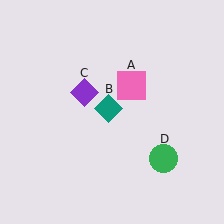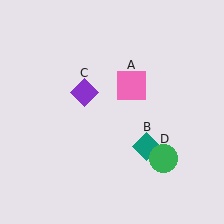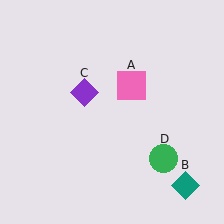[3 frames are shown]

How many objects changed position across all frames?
1 object changed position: teal diamond (object B).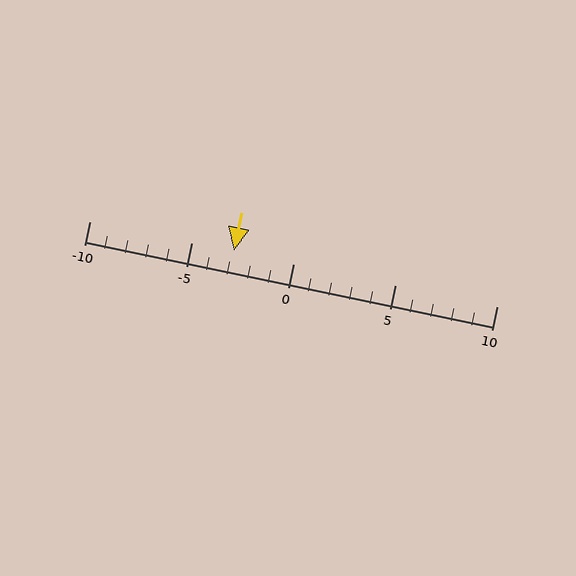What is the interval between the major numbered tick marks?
The major tick marks are spaced 5 units apart.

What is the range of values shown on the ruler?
The ruler shows values from -10 to 10.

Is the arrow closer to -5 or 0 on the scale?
The arrow is closer to -5.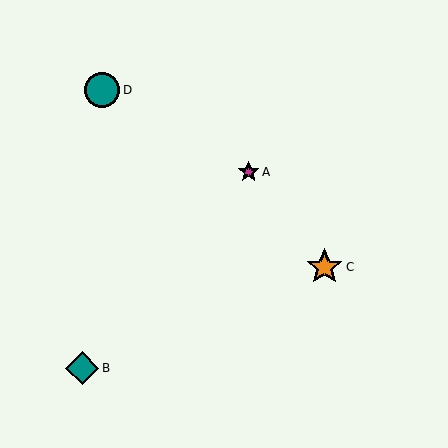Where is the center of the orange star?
The center of the orange star is at (325, 267).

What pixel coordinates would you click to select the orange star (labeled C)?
Click at (325, 267) to select the orange star C.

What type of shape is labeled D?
Shape D is a teal circle.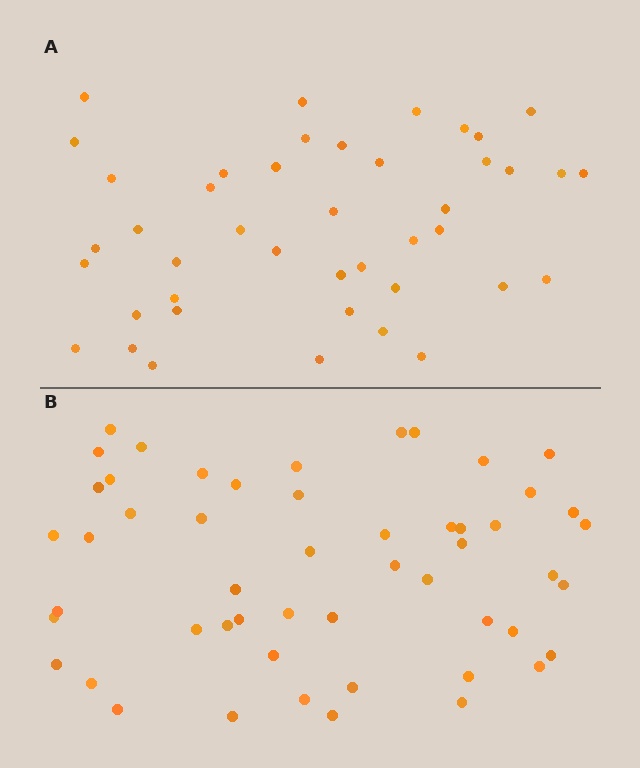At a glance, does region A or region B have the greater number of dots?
Region B (the bottom region) has more dots.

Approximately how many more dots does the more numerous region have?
Region B has roughly 8 or so more dots than region A.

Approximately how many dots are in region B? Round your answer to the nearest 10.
About 50 dots. (The exact count is 52, which rounds to 50.)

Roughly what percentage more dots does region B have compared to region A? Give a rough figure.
About 20% more.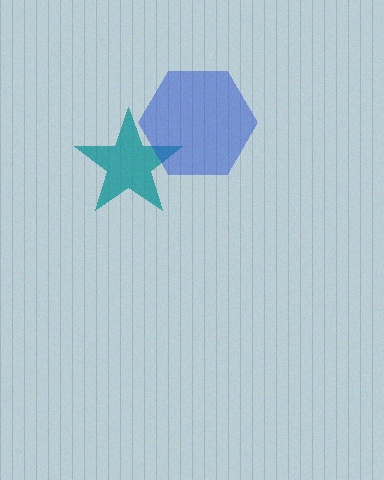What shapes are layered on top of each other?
The layered shapes are: a teal star, a blue hexagon.